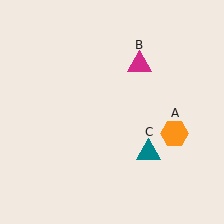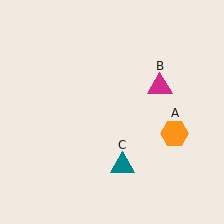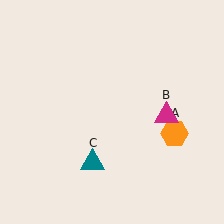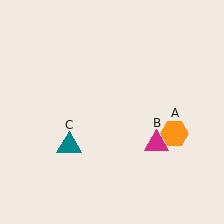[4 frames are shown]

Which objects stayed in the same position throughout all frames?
Orange hexagon (object A) remained stationary.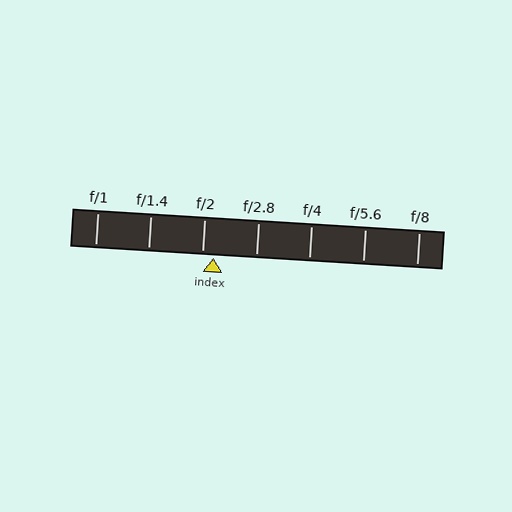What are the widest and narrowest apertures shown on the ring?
The widest aperture shown is f/1 and the narrowest is f/8.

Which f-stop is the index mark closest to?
The index mark is closest to f/2.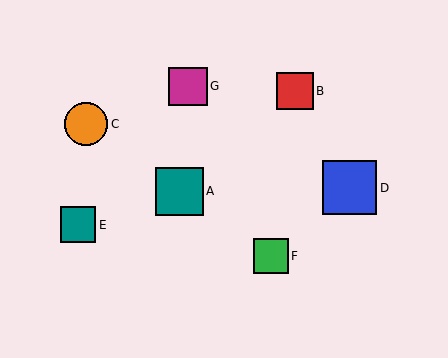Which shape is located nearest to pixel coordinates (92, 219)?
The teal square (labeled E) at (78, 225) is nearest to that location.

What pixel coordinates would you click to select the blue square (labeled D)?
Click at (350, 188) to select the blue square D.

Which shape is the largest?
The blue square (labeled D) is the largest.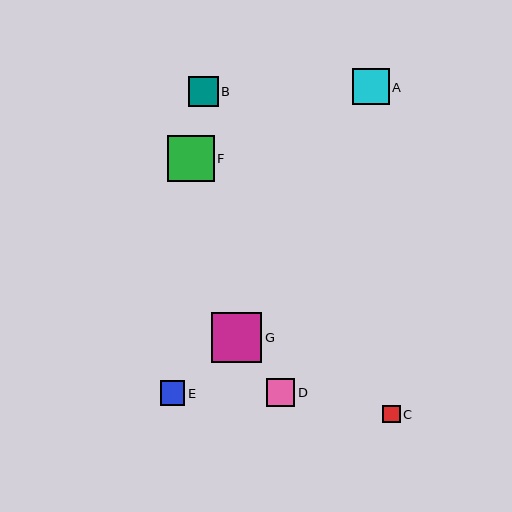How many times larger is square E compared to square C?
Square E is approximately 1.4 times the size of square C.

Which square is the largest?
Square G is the largest with a size of approximately 50 pixels.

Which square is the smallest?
Square C is the smallest with a size of approximately 17 pixels.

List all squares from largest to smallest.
From largest to smallest: G, F, A, B, D, E, C.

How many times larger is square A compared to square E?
Square A is approximately 1.5 times the size of square E.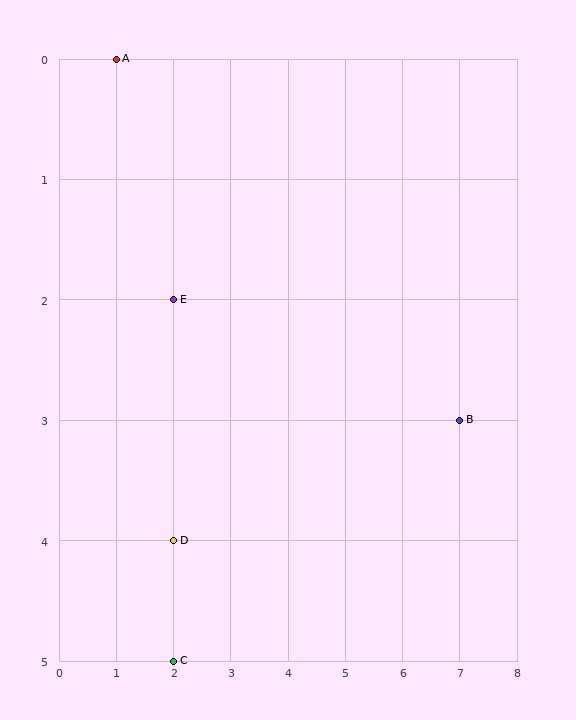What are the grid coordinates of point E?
Point E is at grid coordinates (2, 2).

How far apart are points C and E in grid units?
Points C and E are 3 rows apart.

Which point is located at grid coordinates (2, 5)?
Point C is at (2, 5).